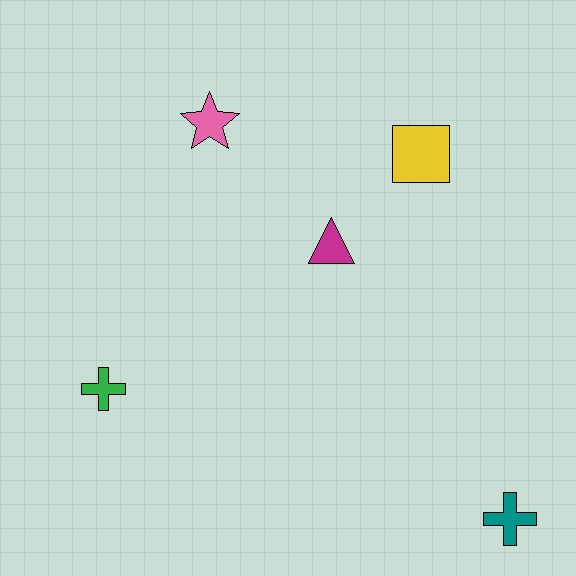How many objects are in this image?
There are 5 objects.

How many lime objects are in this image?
There are no lime objects.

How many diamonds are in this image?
There are no diamonds.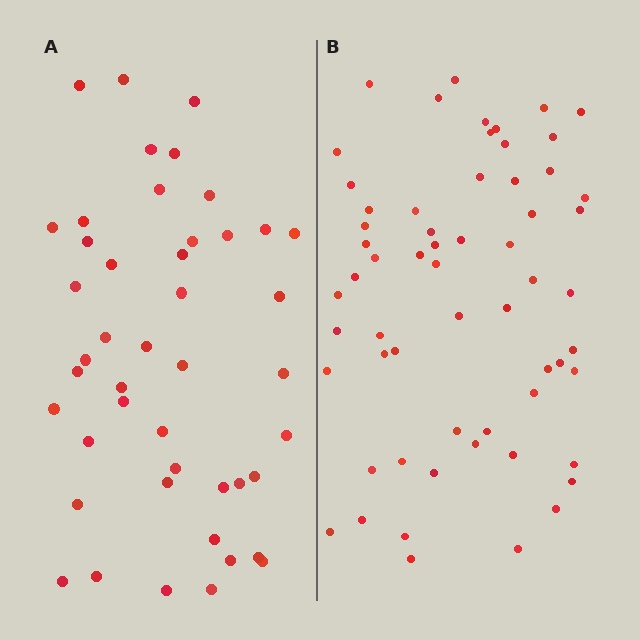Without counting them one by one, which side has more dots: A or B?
Region B (the right region) has more dots.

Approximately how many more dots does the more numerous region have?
Region B has approximately 15 more dots than region A.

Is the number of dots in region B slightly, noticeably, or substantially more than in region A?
Region B has noticeably more, but not dramatically so. The ratio is roughly 1.3 to 1.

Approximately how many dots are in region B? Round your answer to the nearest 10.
About 60 dots.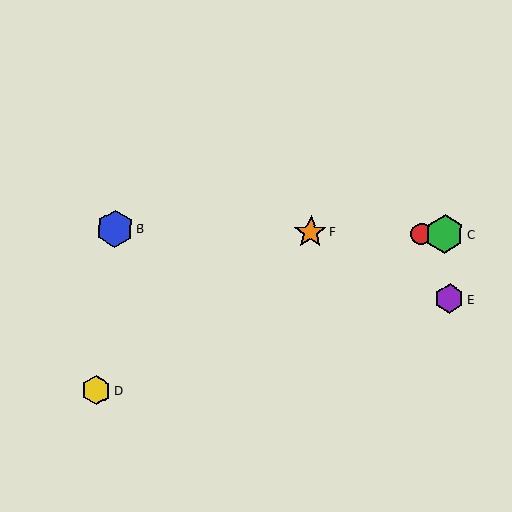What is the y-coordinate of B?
Object B is at y≈229.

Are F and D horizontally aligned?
No, F is at y≈232 and D is at y≈390.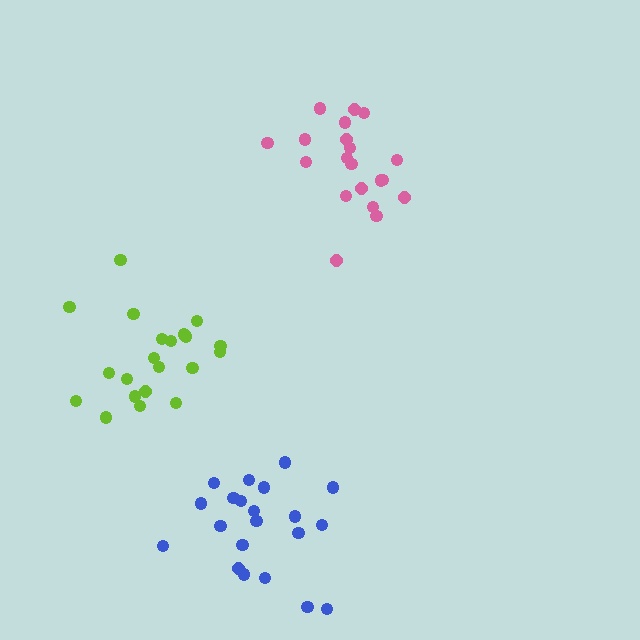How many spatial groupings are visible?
There are 3 spatial groupings.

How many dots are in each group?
Group 1: 21 dots, Group 2: 21 dots, Group 3: 20 dots (62 total).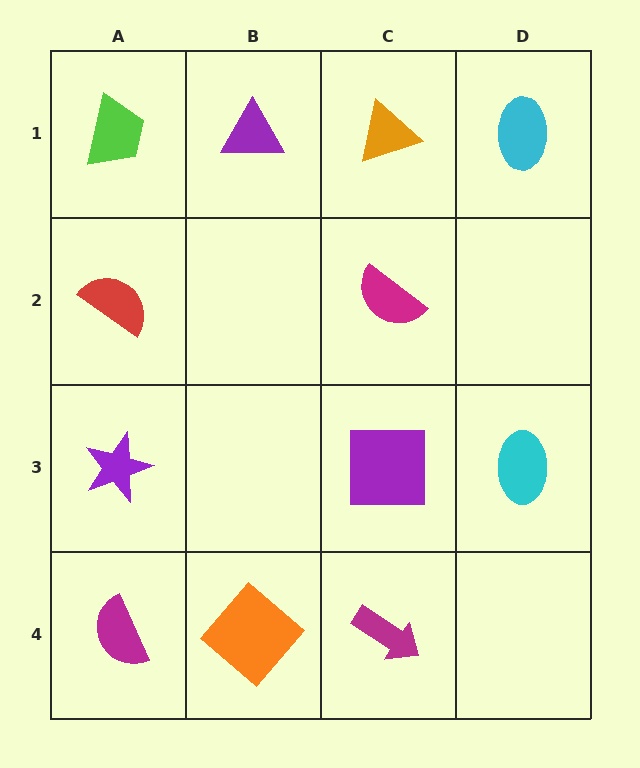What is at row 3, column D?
A cyan ellipse.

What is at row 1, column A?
A lime trapezoid.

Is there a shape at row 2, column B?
No, that cell is empty.